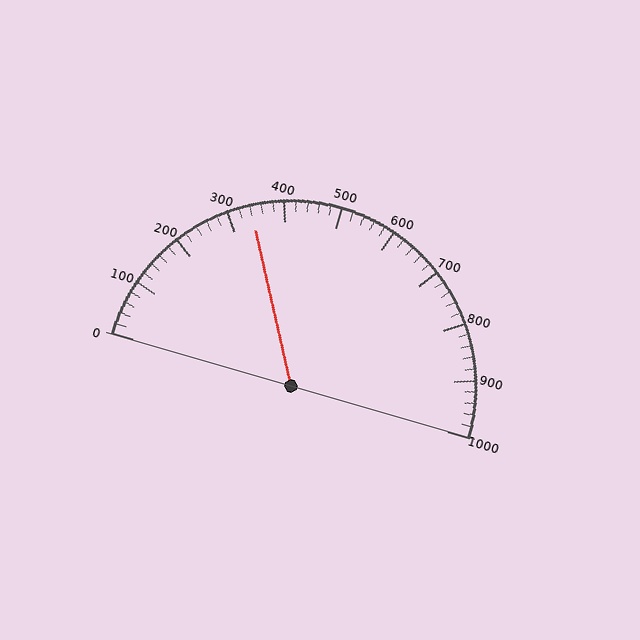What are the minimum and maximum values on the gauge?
The gauge ranges from 0 to 1000.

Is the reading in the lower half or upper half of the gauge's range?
The reading is in the lower half of the range (0 to 1000).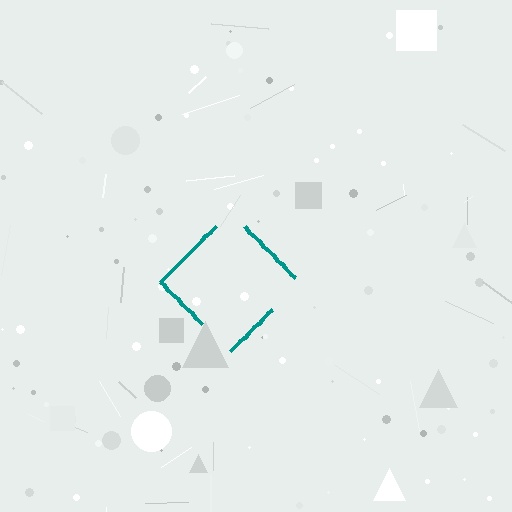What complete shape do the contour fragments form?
The contour fragments form a diamond.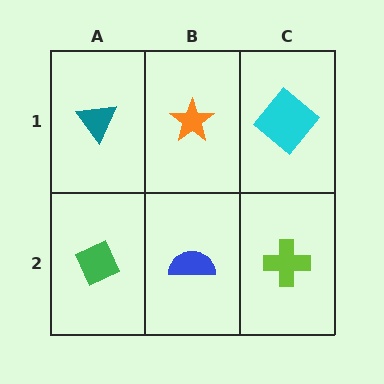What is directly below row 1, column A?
A green diamond.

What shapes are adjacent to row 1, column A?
A green diamond (row 2, column A), an orange star (row 1, column B).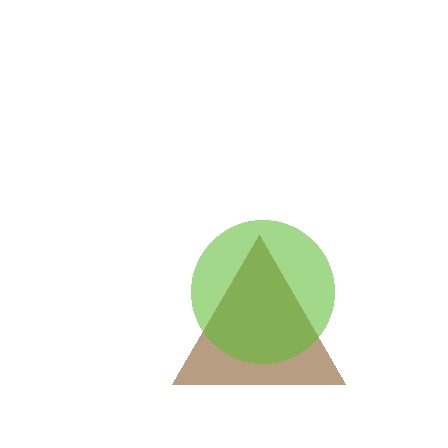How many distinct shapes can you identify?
There are 2 distinct shapes: a brown triangle, a lime circle.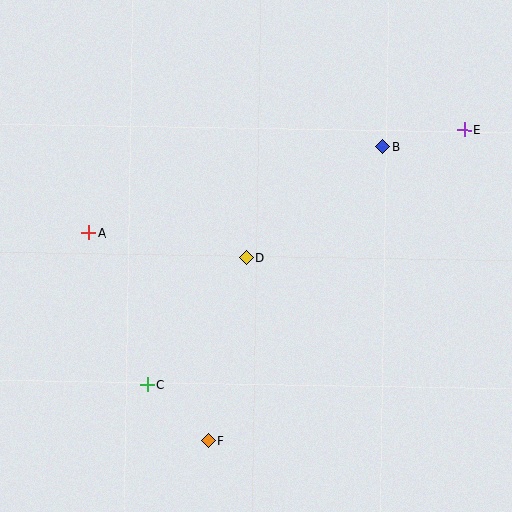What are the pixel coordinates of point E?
Point E is at (464, 130).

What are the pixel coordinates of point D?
Point D is at (246, 258).